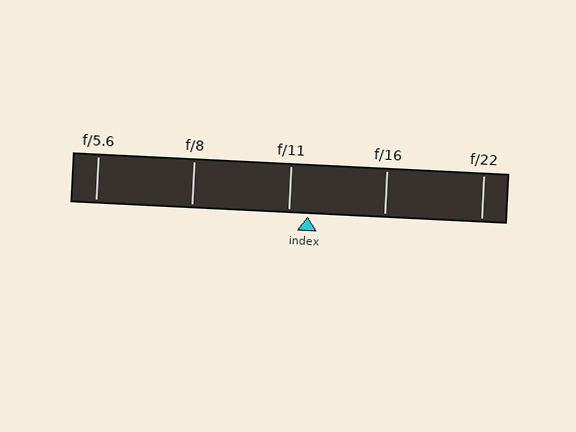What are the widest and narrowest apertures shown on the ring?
The widest aperture shown is f/5.6 and the narrowest is f/22.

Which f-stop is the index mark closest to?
The index mark is closest to f/11.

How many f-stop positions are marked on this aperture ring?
There are 5 f-stop positions marked.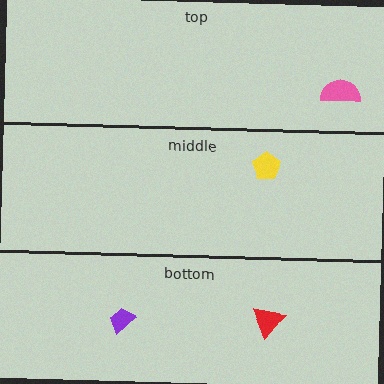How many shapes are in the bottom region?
2.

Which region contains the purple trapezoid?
The bottom region.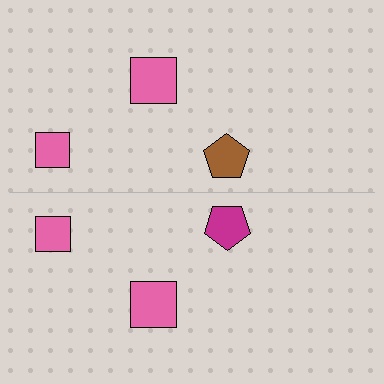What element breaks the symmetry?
The magenta pentagon on the bottom side breaks the symmetry — its mirror counterpart is brown.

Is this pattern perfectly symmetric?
No, the pattern is not perfectly symmetric. The magenta pentagon on the bottom side breaks the symmetry — its mirror counterpart is brown.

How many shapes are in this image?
There are 6 shapes in this image.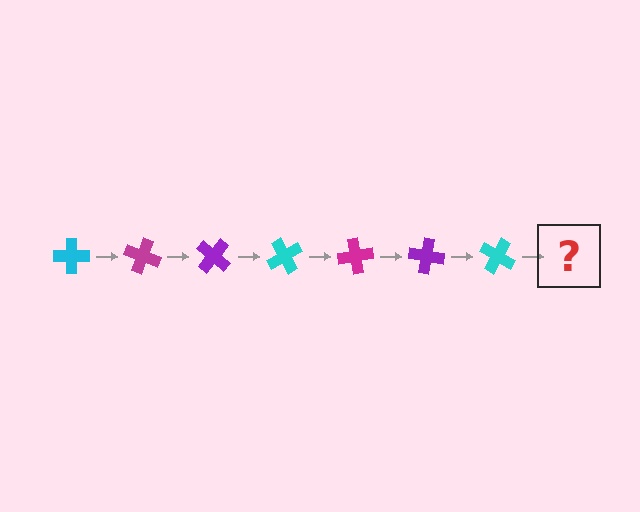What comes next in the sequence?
The next element should be a magenta cross, rotated 140 degrees from the start.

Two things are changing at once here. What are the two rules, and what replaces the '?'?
The two rules are that it rotates 20 degrees each step and the color cycles through cyan, magenta, and purple. The '?' should be a magenta cross, rotated 140 degrees from the start.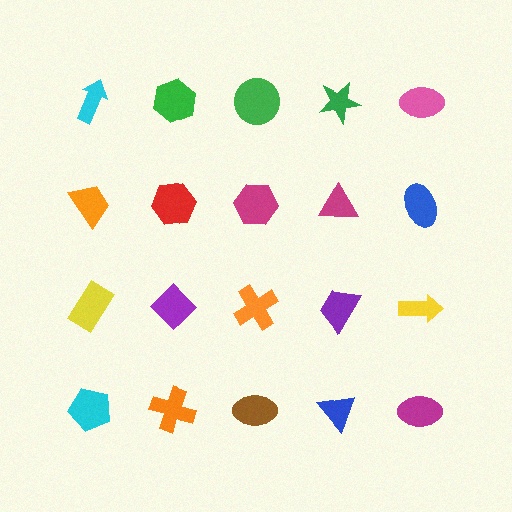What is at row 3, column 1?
A yellow rectangle.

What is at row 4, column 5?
A magenta ellipse.